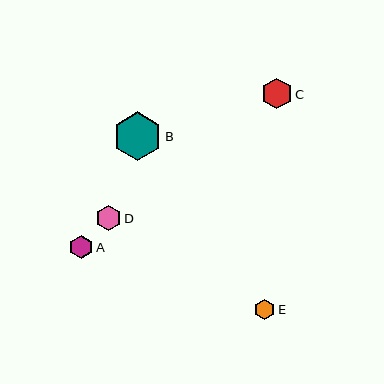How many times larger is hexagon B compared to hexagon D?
Hexagon B is approximately 1.9 times the size of hexagon D.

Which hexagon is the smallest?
Hexagon E is the smallest with a size of approximately 20 pixels.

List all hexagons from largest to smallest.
From largest to smallest: B, C, D, A, E.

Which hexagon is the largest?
Hexagon B is the largest with a size of approximately 49 pixels.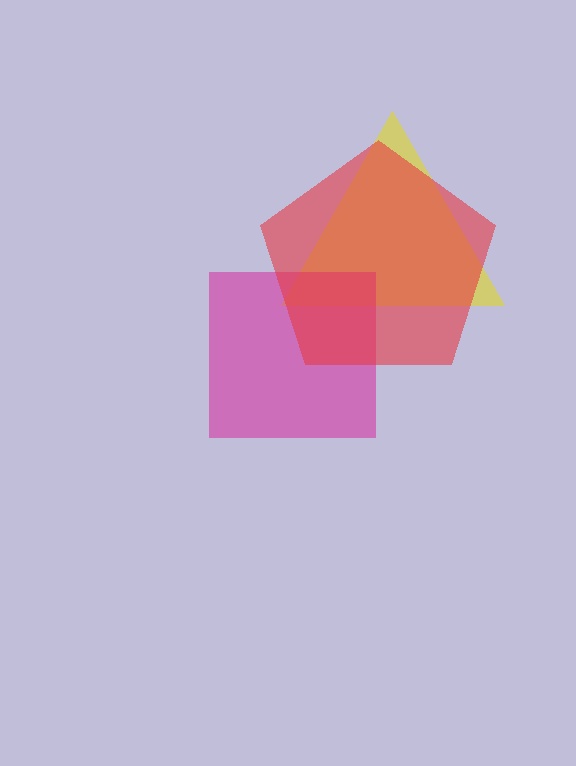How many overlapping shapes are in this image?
There are 3 overlapping shapes in the image.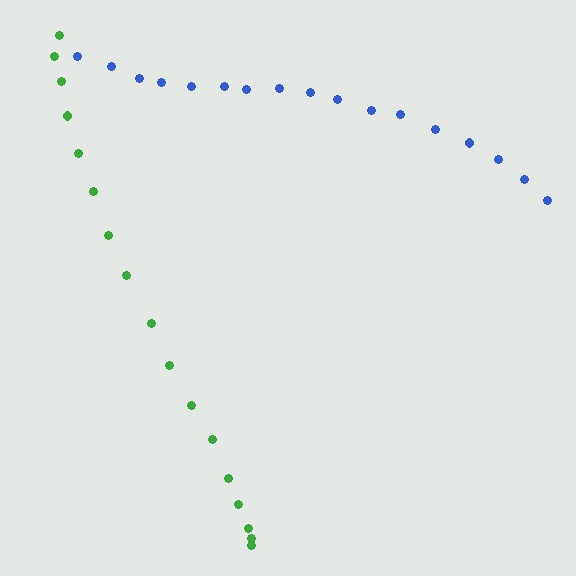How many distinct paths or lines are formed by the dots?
There are 2 distinct paths.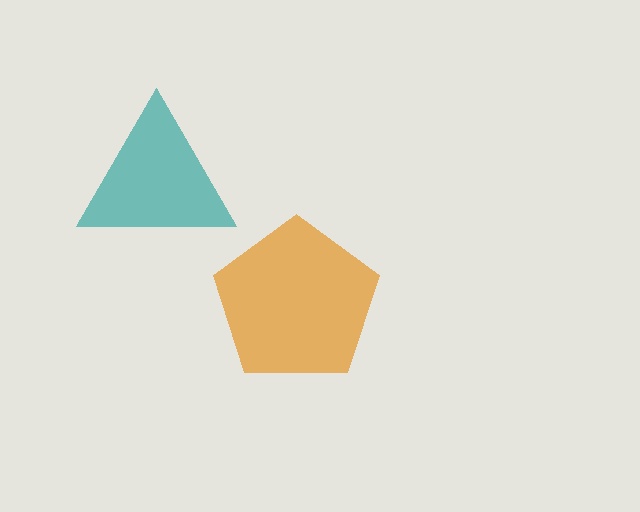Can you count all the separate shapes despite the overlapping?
Yes, there are 2 separate shapes.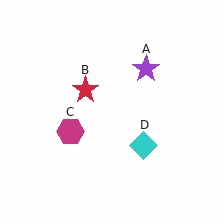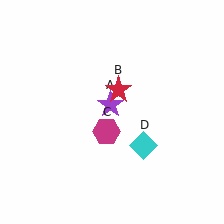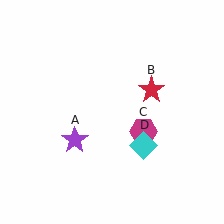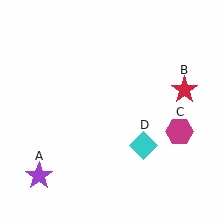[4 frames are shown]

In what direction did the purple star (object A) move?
The purple star (object A) moved down and to the left.